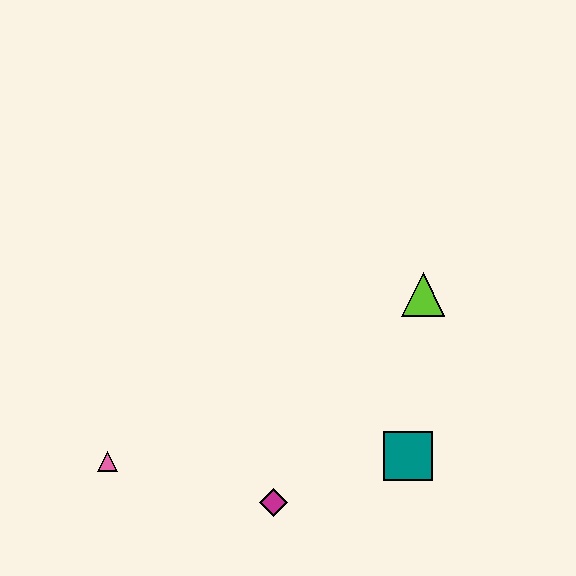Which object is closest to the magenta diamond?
The teal square is closest to the magenta diamond.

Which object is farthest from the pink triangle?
The lime triangle is farthest from the pink triangle.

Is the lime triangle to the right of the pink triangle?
Yes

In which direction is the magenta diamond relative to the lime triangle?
The magenta diamond is below the lime triangle.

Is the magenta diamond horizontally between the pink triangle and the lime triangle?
Yes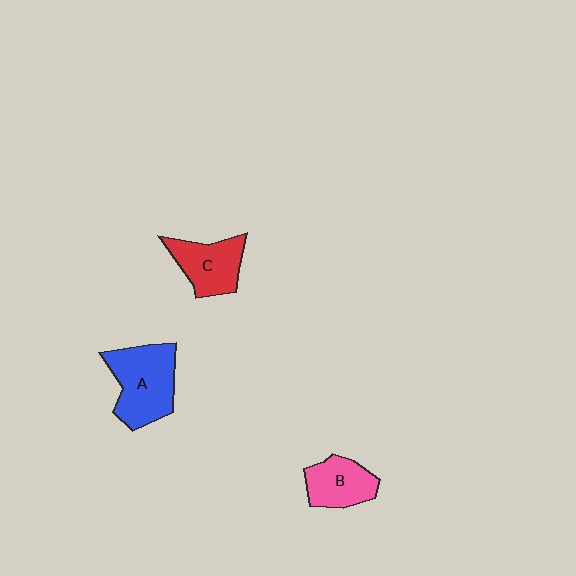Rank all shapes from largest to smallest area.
From largest to smallest: A (blue), C (red), B (pink).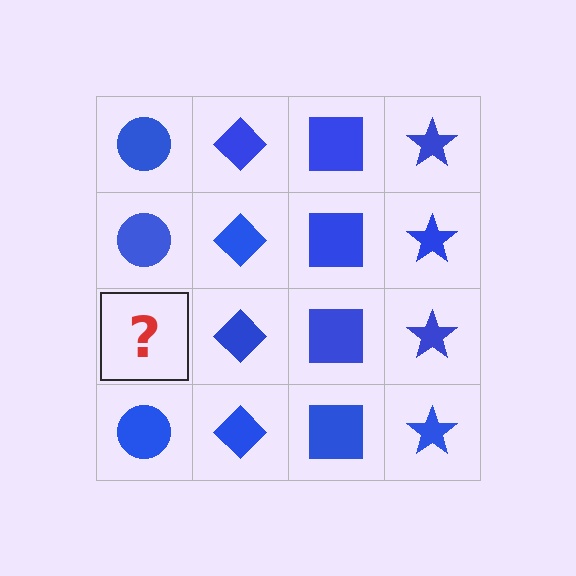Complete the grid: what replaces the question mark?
The question mark should be replaced with a blue circle.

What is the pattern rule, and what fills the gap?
The rule is that each column has a consistent shape. The gap should be filled with a blue circle.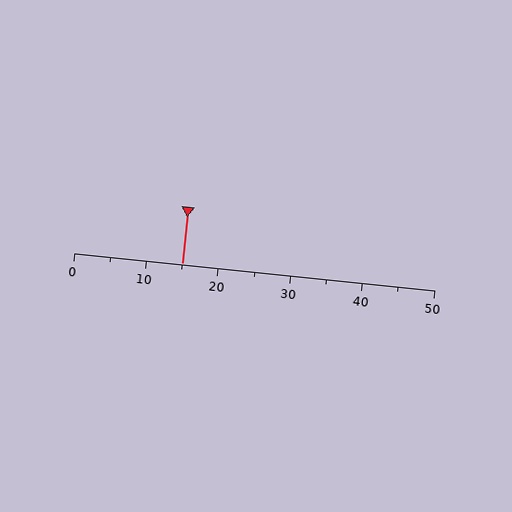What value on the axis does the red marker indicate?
The marker indicates approximately 15.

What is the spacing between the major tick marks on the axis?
The major ticks are spaced 10 apart.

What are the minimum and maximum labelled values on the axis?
The axis runs from 0 to 50.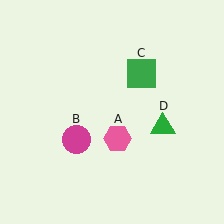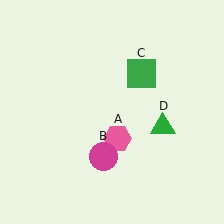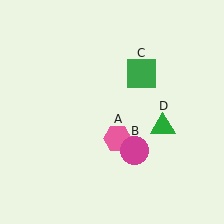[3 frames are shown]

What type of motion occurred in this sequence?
The magenta circle (object B) rotated counterclockwise around the center of the scene.